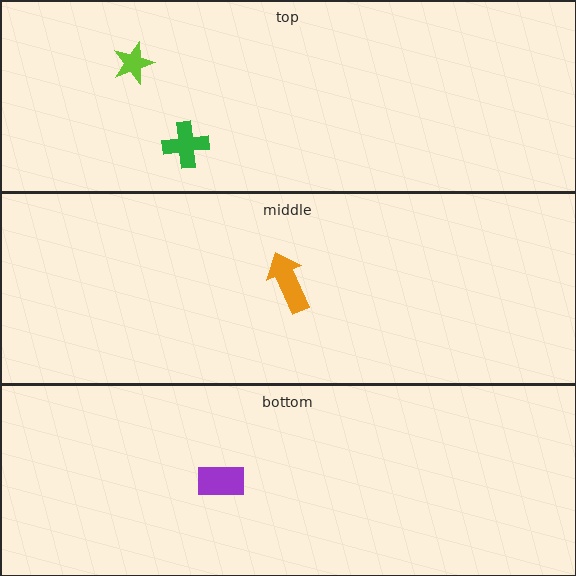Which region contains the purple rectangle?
The bottom region.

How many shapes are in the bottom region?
1.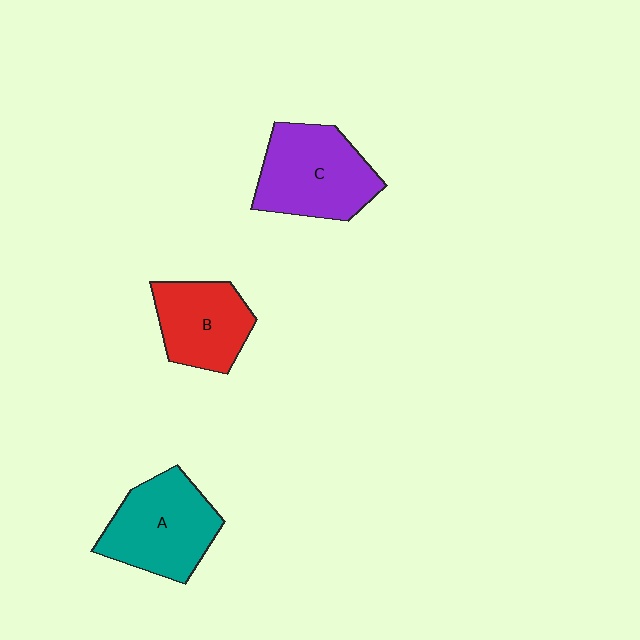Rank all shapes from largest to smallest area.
From largest to smallest: C (purple), A (teal), B (red).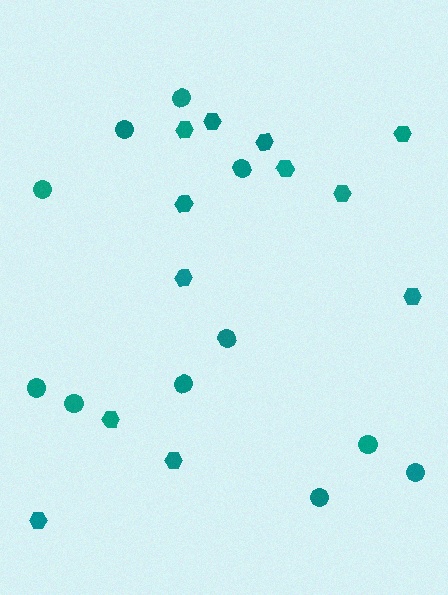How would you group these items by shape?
There are 2 groups: one group of circles (11) and one group of hexagons (12).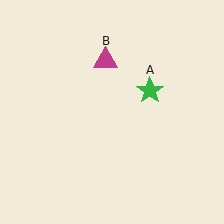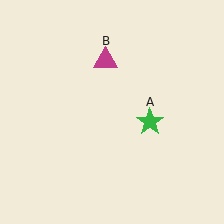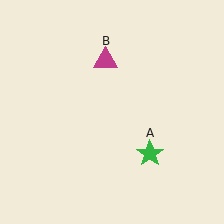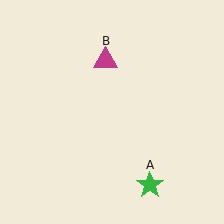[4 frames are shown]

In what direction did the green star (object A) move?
The green star (object A) moved down.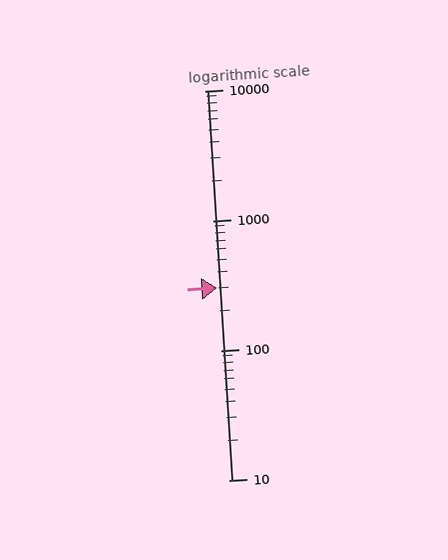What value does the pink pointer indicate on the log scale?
The pointer indicates approximately 300.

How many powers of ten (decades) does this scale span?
The scale spans 3 decades, from 10 to 10000.